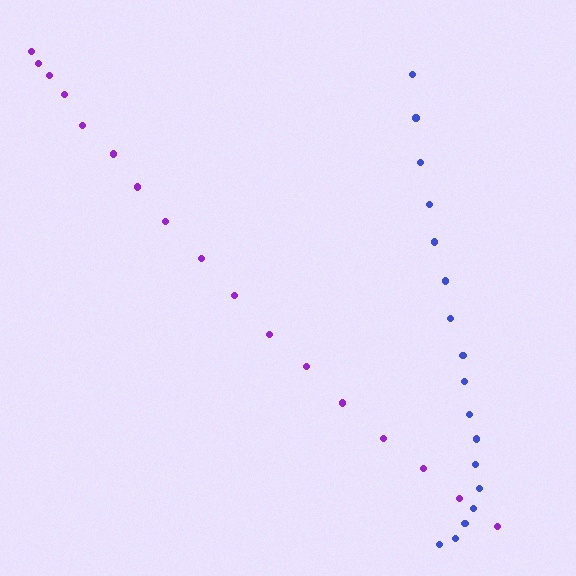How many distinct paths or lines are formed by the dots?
There are 2 distinct paths.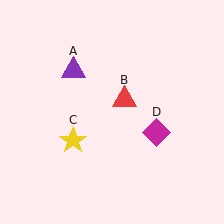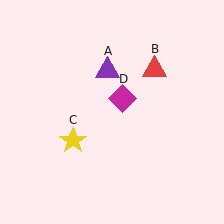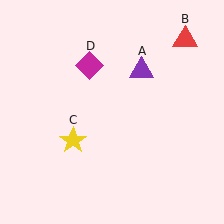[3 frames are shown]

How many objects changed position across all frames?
3 objects changed position: purple triangle (object A), red triangle (object B), magenta diamond (object D).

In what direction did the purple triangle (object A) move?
The purple triangle (object A) moved right.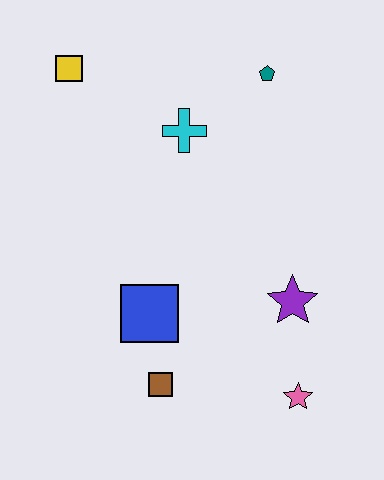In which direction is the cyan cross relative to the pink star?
The cyan cross is above the pink star.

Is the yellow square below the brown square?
No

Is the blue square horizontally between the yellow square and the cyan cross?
Yes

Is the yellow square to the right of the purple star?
No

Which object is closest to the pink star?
The purple star is closest to the pink star.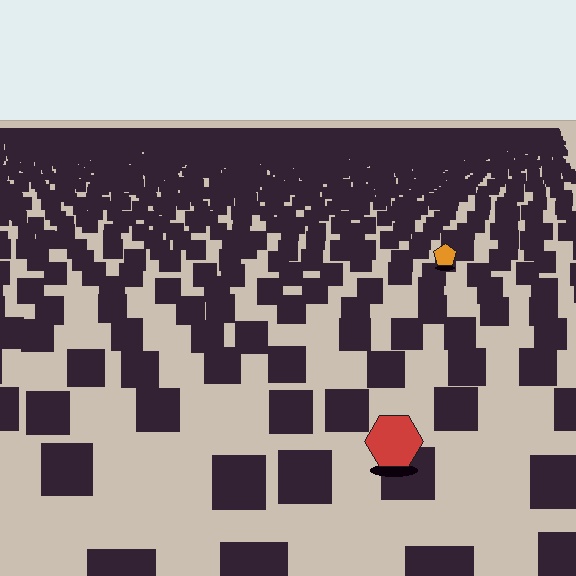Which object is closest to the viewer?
The red hexagon is closest. The texture marks near it are larger and more spread out.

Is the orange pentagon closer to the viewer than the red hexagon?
No. The red hexagon is closer — you can tell from the texture gradient: the ground texture is coarser near it.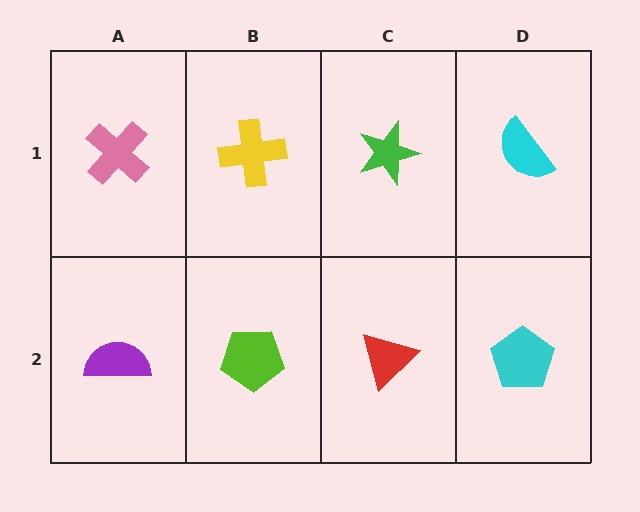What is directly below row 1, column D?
A cyan pentagon.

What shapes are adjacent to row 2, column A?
A pink cross (row 1, column A), a lime pentagon (row 2, column B).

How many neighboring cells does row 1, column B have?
3.